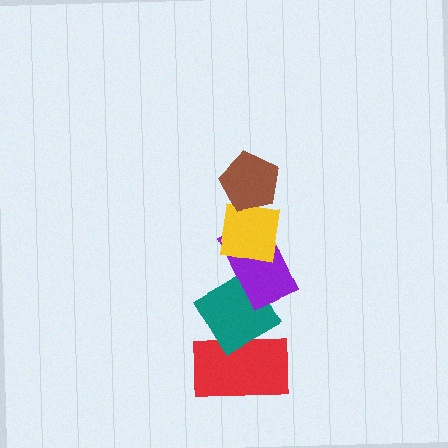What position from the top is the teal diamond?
The teal diamond is 4th from the top.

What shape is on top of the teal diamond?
The purple rectangle is on top of the teal diamond.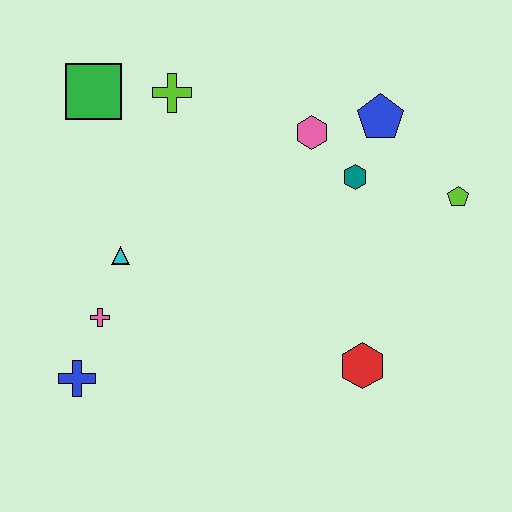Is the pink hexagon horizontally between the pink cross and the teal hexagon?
Yes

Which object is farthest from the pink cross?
The lime pentagon is farthest from the pink cross.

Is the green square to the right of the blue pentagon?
No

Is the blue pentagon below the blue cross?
No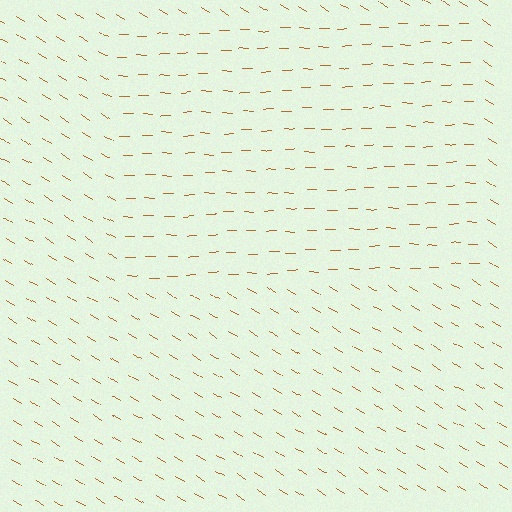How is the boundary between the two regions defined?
The boundary is defined purely by a change in line orientation (approximately 31 degrees difference). All lines are the same color and thickness.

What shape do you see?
I see a rectangle.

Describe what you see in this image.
The image is filled with small brown line segments. A rectangle region in the image has lines oriented differently from the surrounding lines, creating a visible texture boundary.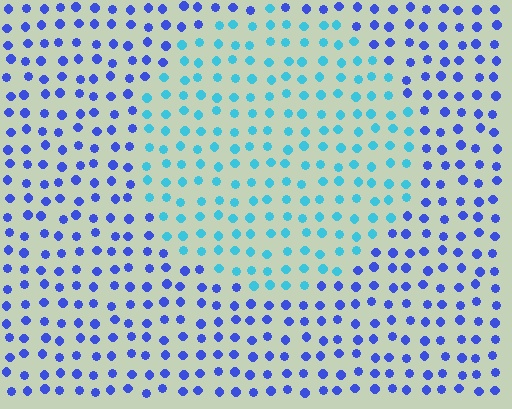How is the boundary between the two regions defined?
The boundary is defined purely by a slight shift in hue (about 44 degrees). Spacing, size, and orientation are identical on both sides.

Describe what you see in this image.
The image is filled with small blue elements in a uniform arrangement. A circle-shaped region is visible where the elements are tinted to a slightly different hue, forming a subtle color boundary.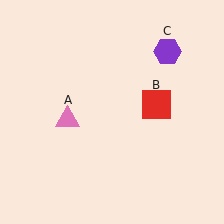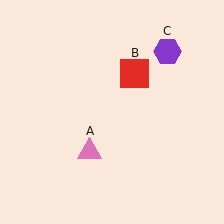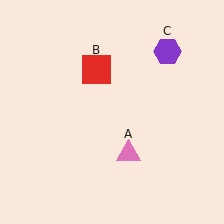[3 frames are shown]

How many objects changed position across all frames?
2 objects changed position: pink triangle (object A), red square (object B).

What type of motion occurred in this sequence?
The pink triangle (object A), red square (object B) rotated counterclockwise around the center of the scene.